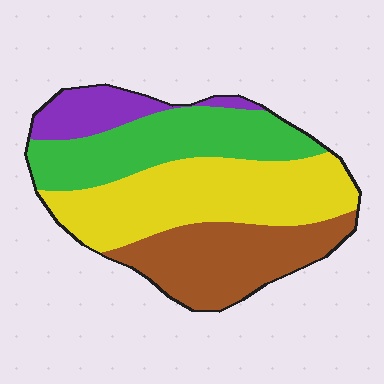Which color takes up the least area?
Purple, at roughly 10%.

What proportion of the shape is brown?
Brown takes up about one quarter (1/4) of the shape.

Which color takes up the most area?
Yellow, at roughly 35%.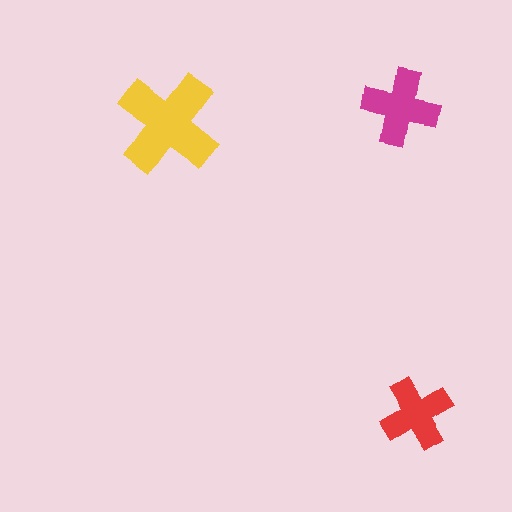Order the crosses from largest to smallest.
the yellow one, the magenta one, the red one.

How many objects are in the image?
There are 3 objects in the image.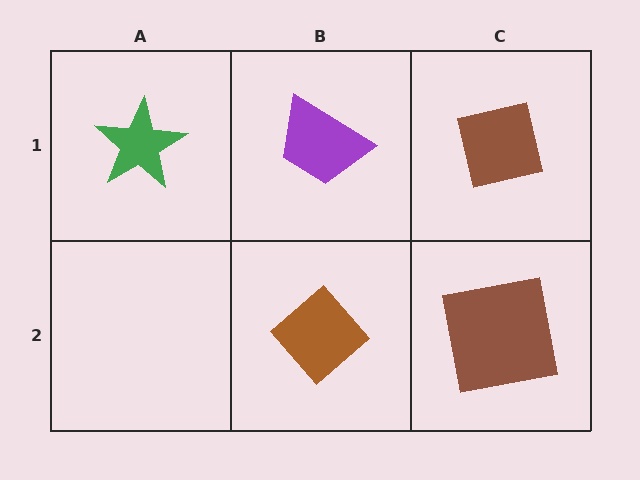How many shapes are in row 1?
3 shapes.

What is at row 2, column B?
A brown diamond.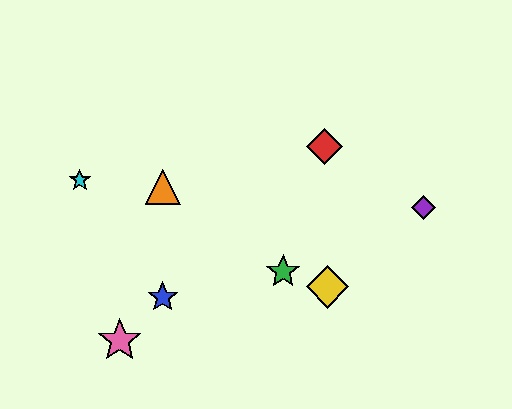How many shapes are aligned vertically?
2 shapes (the blue star, the orange triangle) are aligned vertically.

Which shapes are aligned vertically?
The blue star, the orange triangle are aligned vertically.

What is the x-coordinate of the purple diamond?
The purple diamond is at x≈423.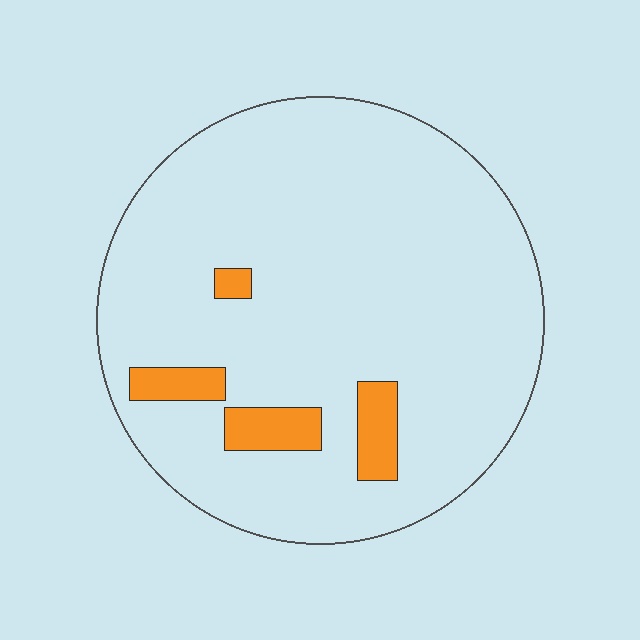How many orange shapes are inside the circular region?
4.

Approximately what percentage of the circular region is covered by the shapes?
Approximately 10%.